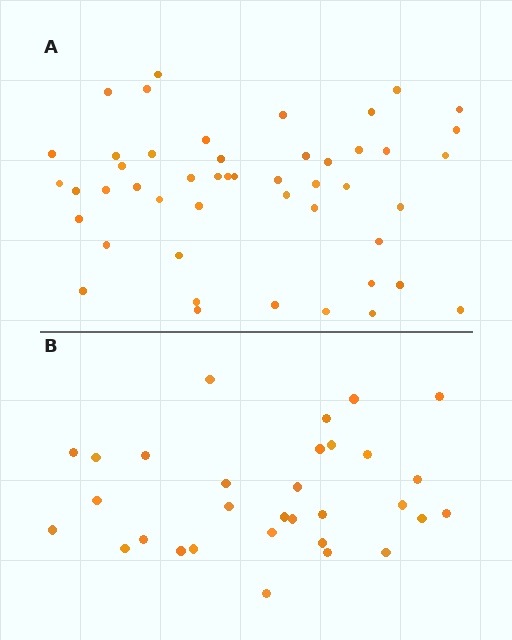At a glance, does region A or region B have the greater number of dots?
Region A (the top region) has more dots.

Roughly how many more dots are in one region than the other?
Region A has approximately 15 more dots than region B.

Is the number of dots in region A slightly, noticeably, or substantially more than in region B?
Region A has substantially more. The ratio is roughly 1.5 to 1.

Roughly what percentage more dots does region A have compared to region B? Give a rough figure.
About 55% more.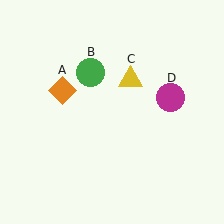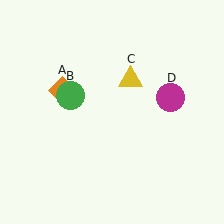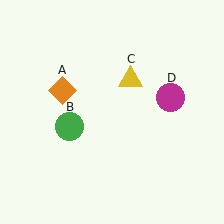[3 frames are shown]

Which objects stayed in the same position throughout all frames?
Orange diamond (object A) and yellow triangle (object C) and magenta circle (object D) remained stationary.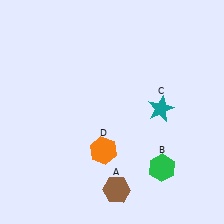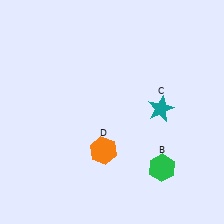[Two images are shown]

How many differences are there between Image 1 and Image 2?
There is 1 difference between the two images.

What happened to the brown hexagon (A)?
The brown hexagon (A) was removed in Image 2. It was in the bottom-right area of Image 1.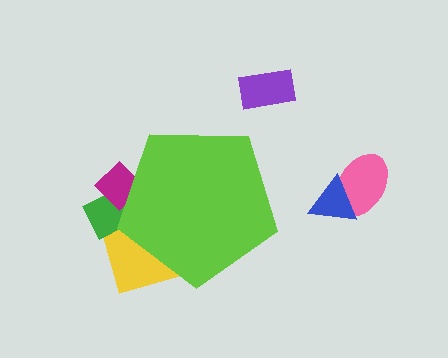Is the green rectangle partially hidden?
Yes, the green rectangle is partially hidden behind the lime pentagon.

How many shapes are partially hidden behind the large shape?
3 shapes are partially hidden.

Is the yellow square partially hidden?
Yes, the yellow square is partially hidden behind the lime pentagon.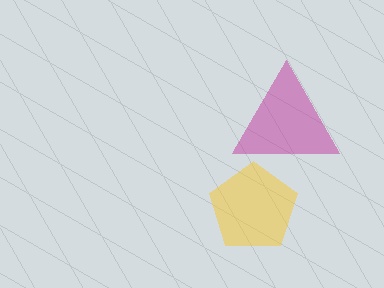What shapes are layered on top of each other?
The layered shapes are: a yellow pentagon, a magenta triangle.